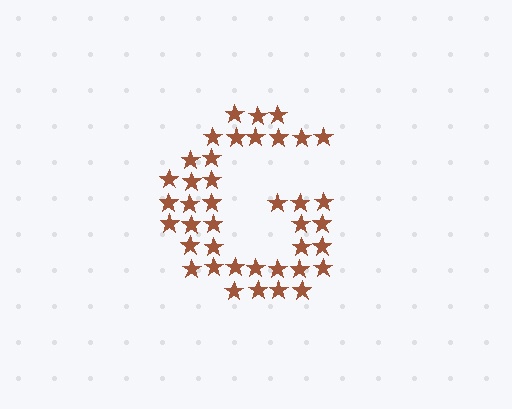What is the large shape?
The large shape is the letter G.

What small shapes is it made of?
It is made of small stars.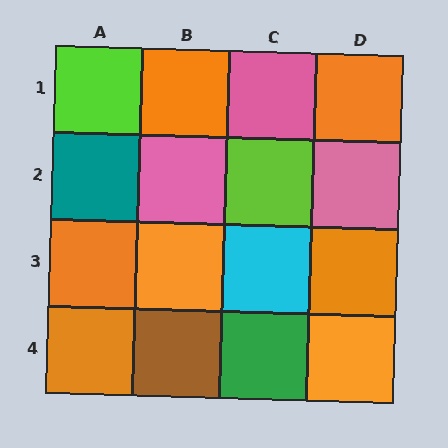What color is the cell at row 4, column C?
Green.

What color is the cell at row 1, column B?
Orange.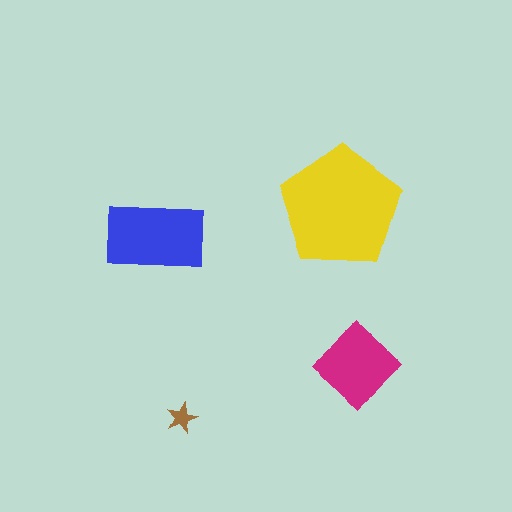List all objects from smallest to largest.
The brown star, the magenta diamond, the blue rectangle, the yellow pentagon.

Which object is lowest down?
The brown star is bottommost.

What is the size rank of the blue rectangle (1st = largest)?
2nd.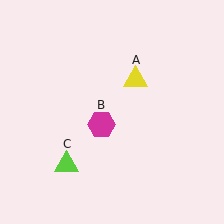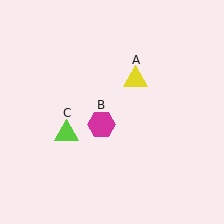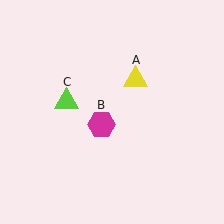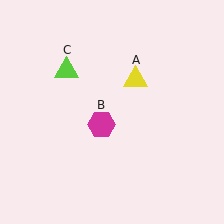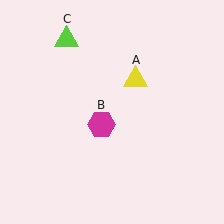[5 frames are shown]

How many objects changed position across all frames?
1 object changed position: lime triangle (object C).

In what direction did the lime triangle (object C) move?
The lime triangle (object C) moved up.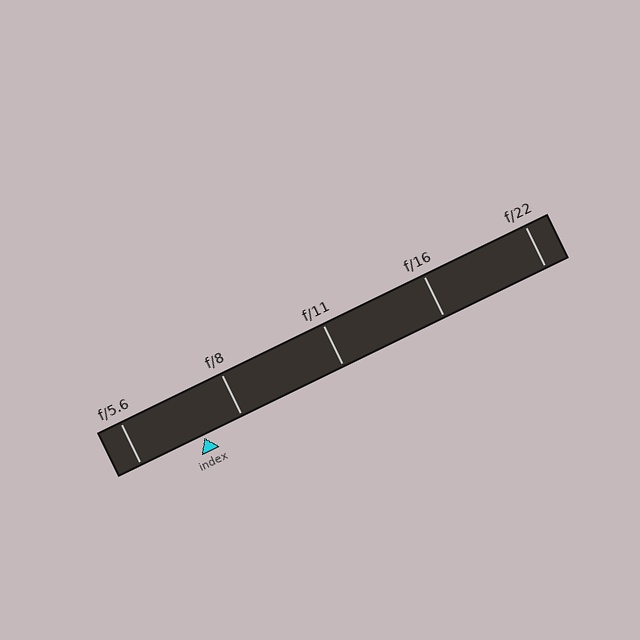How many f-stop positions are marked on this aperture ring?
There are 5 f-stop positions marked.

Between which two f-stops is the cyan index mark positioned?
The index mark is between f/5.6 and f/8.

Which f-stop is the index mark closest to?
The index mark is closest to f/8.